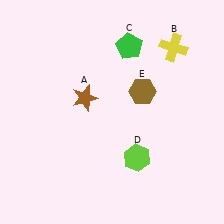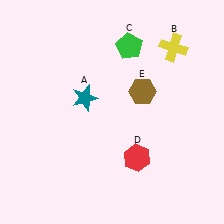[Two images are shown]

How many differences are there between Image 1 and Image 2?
There are 2 differences between the two images.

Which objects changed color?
A changed from brown to teal. D changed from lime to red.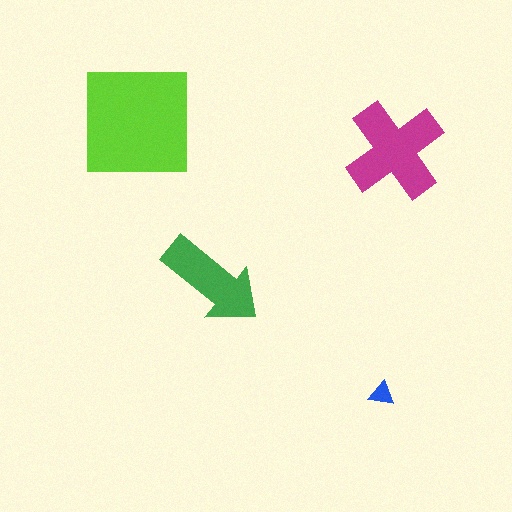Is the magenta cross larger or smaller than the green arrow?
Larger.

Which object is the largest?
The lime square.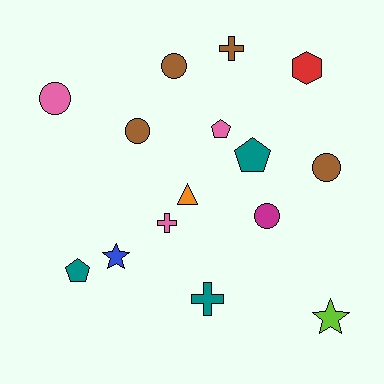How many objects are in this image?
There are 15 objects.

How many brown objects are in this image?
There are 4 brown objects.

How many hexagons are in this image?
There is 1 hexagon.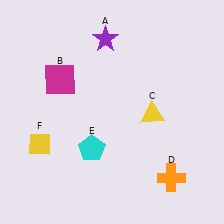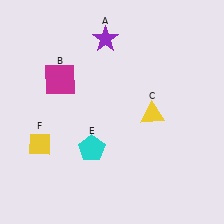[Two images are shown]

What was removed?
The orange cross (D) was removed in Image 2.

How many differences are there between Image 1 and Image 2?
There is 1 difference between the two images.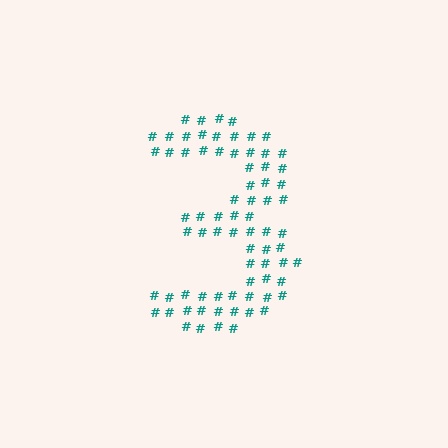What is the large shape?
The large shape is the digit 3.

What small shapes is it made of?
It is made of small hash symbols.